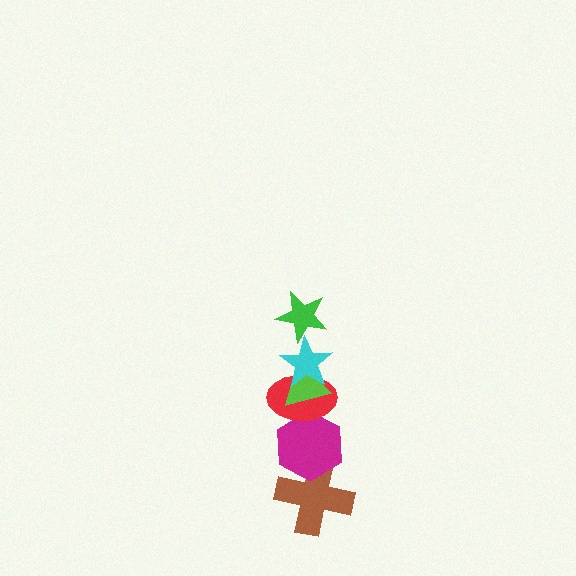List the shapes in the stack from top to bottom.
From top to bottom: the green star, the cyan star, the lime triangle, the red ellipse, the magenta hexagon, the brown cross.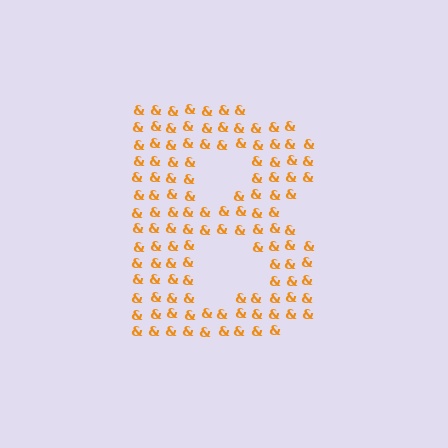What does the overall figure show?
The overall figure shows the letter B.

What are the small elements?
The small elements are ampersands.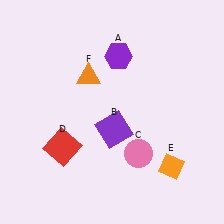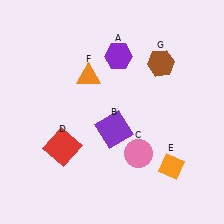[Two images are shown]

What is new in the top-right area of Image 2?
A brown hexagon (G) was added in the top-right area of Image 2.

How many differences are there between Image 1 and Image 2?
There is 1 difference between the two images.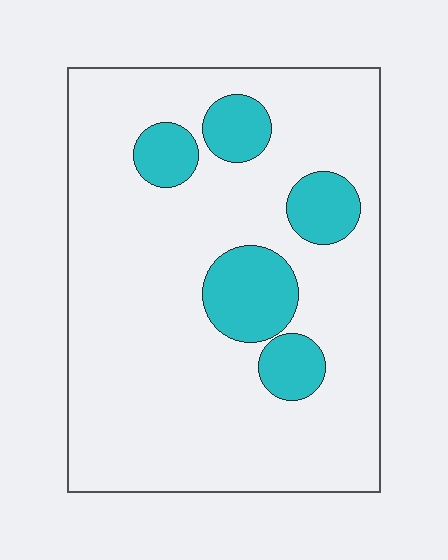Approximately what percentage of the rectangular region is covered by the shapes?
Approximately 15%.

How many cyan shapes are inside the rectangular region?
5.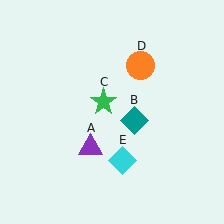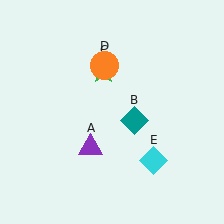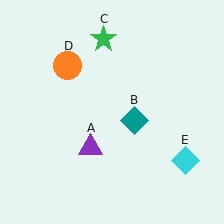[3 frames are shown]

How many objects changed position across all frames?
3 objects changed position: green star (object C), orange circle (object D), cyan diamond (object E).